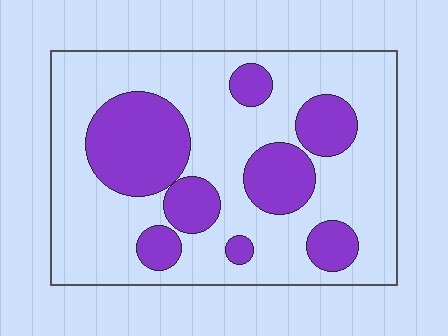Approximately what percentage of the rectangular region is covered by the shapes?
Approximately 30%.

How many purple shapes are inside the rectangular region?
8.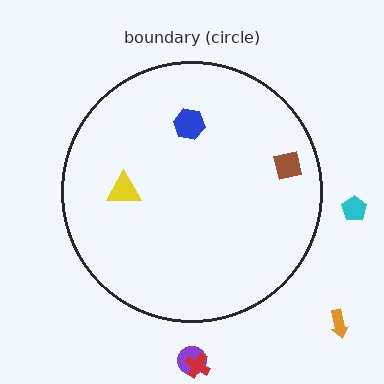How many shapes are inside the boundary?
3 inside, 4 outside.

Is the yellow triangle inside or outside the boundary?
Inside.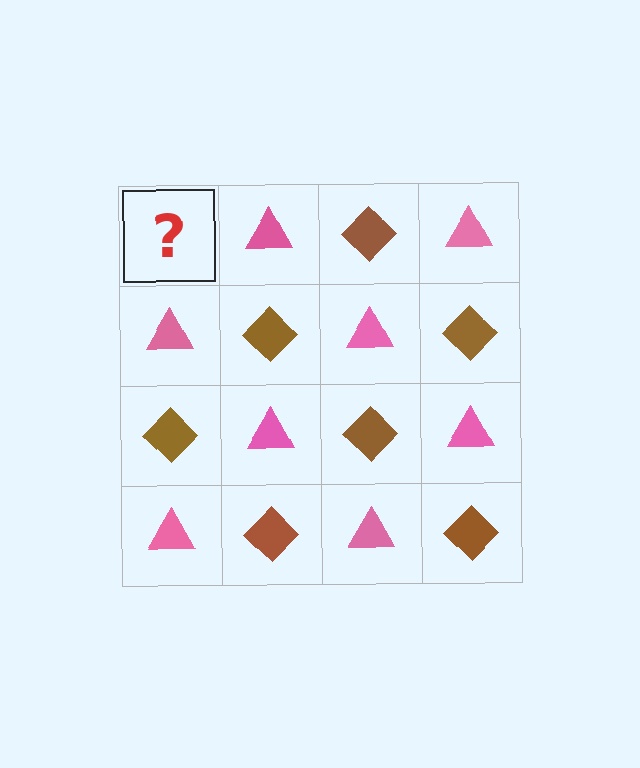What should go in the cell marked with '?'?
The missing cell should contain a brown diamond.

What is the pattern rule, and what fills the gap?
The rule is that it alternates brown diamond and pink triangle in a checkerboard pattern. The gap should be filled with a brown diamond.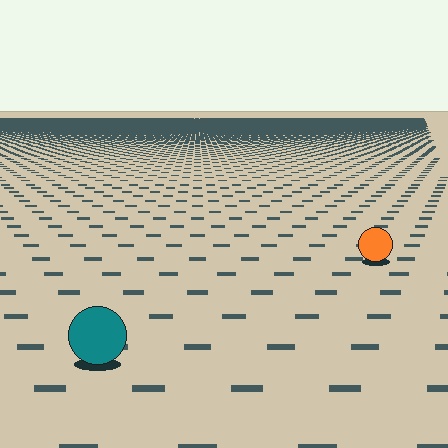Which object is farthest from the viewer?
The orange circle is farthest from the viewer. It appears smaller and the ground texture around it is denser.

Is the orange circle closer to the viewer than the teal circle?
No. The teal circle is closer — you can tell from the texture gradient: the ground texture is coarser near it.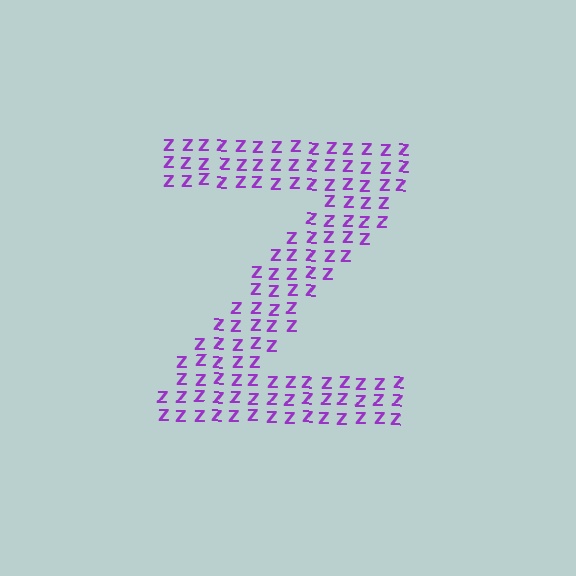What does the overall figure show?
The overall figure shows the letter Z.